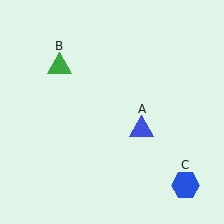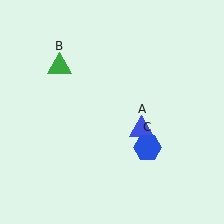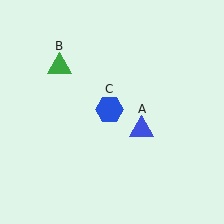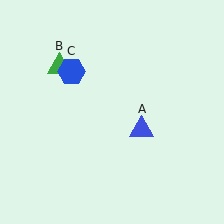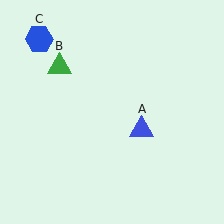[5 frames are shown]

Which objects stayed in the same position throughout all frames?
Blue triangle (object A) and green triangle (object B) remained stationary.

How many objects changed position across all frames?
1 object changed position: blue hexagon (object C).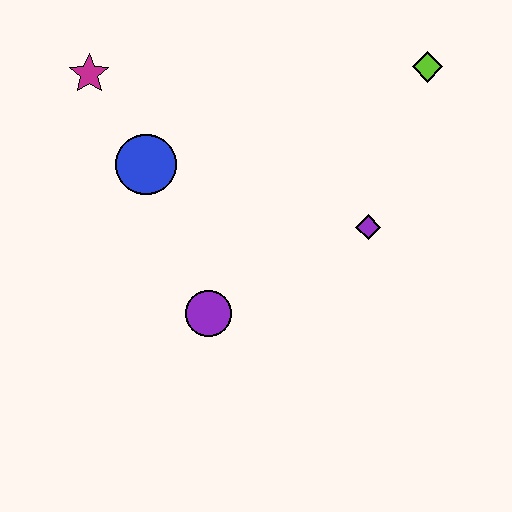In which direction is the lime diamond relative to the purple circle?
The lime diamond is above the purple circle.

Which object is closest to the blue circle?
The magenta star is closest to the blue circle.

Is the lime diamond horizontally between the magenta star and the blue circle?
No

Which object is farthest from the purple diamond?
The magenta star is farthest from the purple diamond.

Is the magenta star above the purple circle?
Yes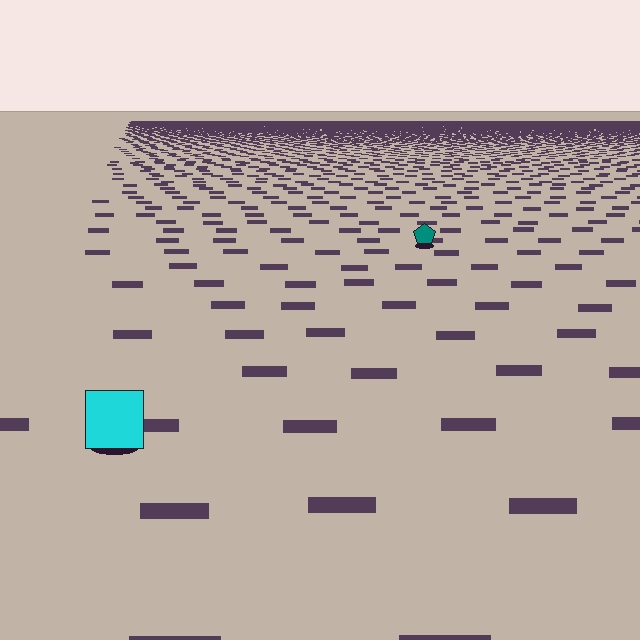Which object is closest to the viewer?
The cyan square is closest. The texture marks near it are larger and more spread out.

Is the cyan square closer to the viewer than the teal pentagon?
Yes. The cyan square is closer — you can tell from the texture gradient: the ground texture is coarser near it.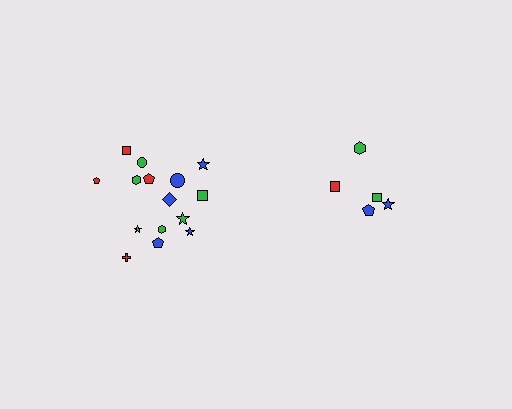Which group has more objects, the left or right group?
The left group.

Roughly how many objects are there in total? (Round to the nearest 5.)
Roughly 20 objects in total.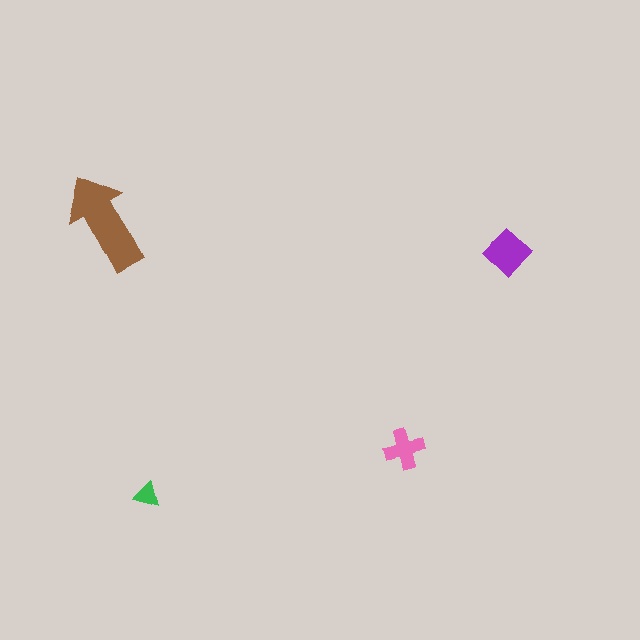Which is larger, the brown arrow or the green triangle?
The brown arrow.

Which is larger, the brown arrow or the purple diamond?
The brown arrow.